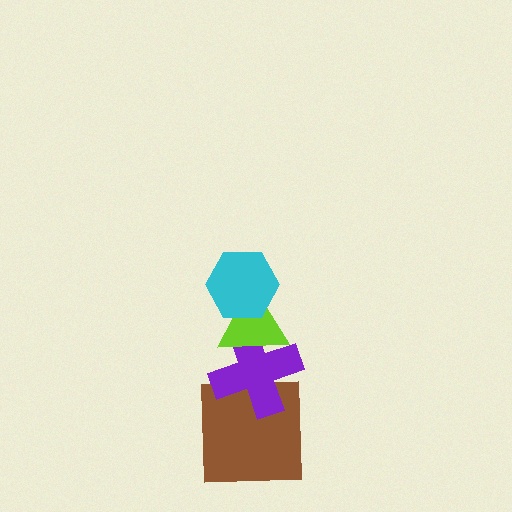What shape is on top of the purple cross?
The lime triangle is on top of the purple cross.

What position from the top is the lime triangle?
The lime triangle is 2nd from the top.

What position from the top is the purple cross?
The purple cross is 3rd from the top.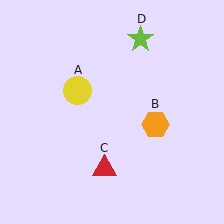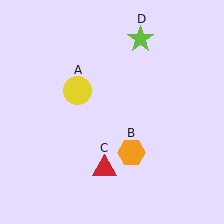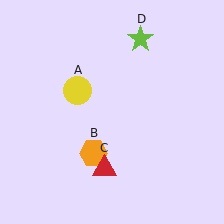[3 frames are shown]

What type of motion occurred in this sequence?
The orange hexagon (object B) rotated clockwise around the center of the scene.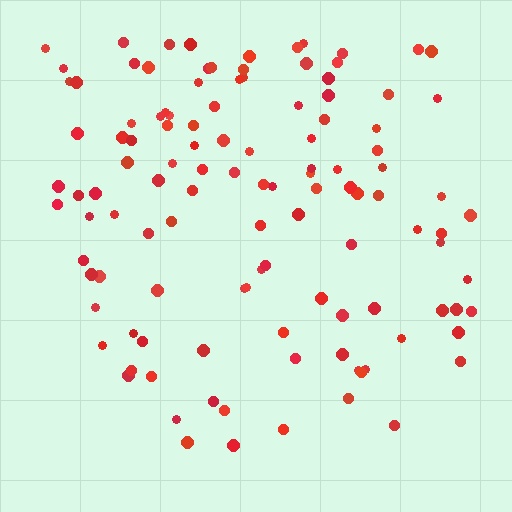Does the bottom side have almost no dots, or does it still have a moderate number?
Still a moderate number, just noticeably fewer than the top.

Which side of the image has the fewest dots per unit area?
The bottom.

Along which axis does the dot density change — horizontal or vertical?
Vertical.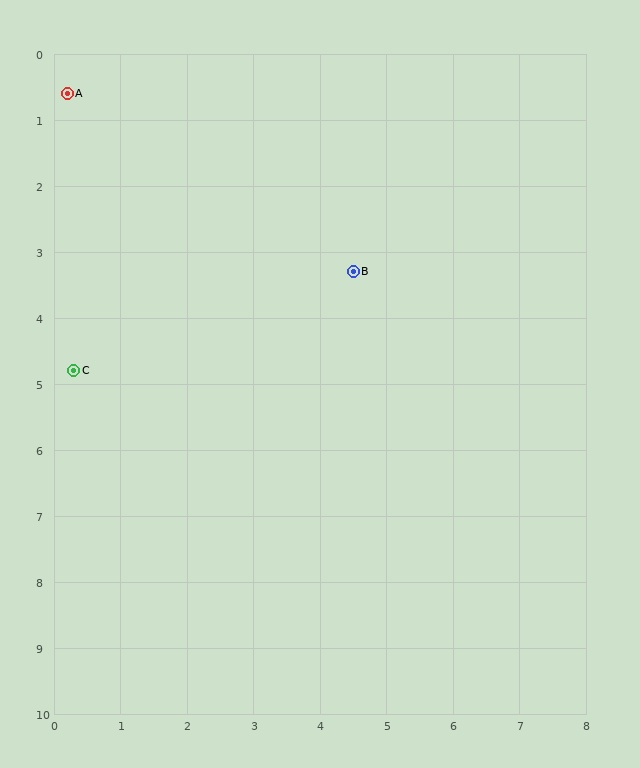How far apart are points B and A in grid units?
Points B and A are about 5.1 grid units apart.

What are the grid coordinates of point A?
Point A is at approximately (0.2, 0.6).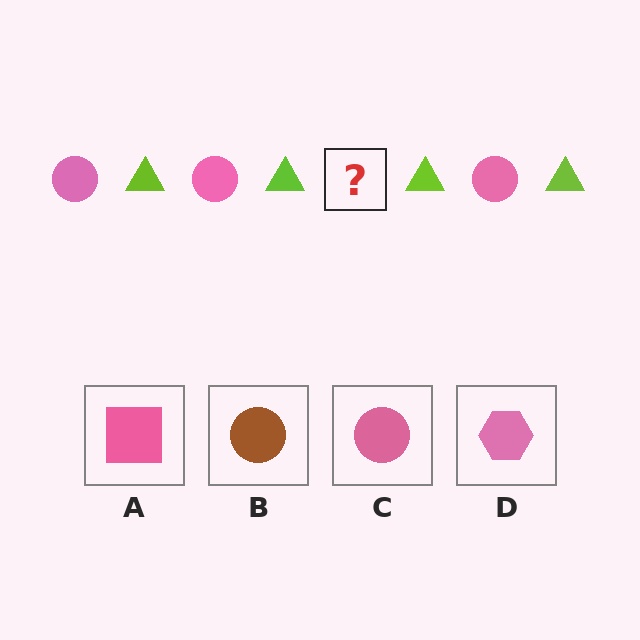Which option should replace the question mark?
Option C.